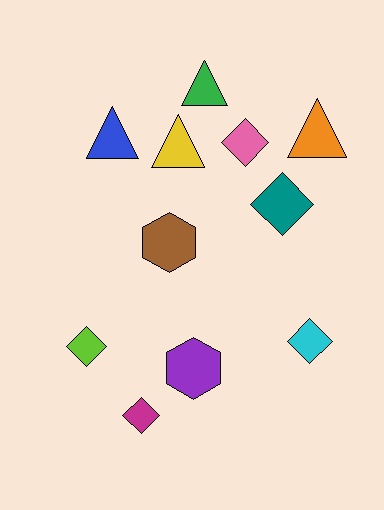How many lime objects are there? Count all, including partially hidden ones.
There is 1 lime object.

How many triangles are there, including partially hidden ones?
There are 4 triangles.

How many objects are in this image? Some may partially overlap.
There are 11 objects.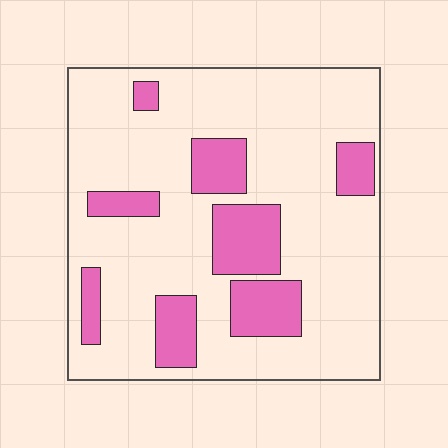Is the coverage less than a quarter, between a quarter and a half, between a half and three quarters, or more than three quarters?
Less than a quarter.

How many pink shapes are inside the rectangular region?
8.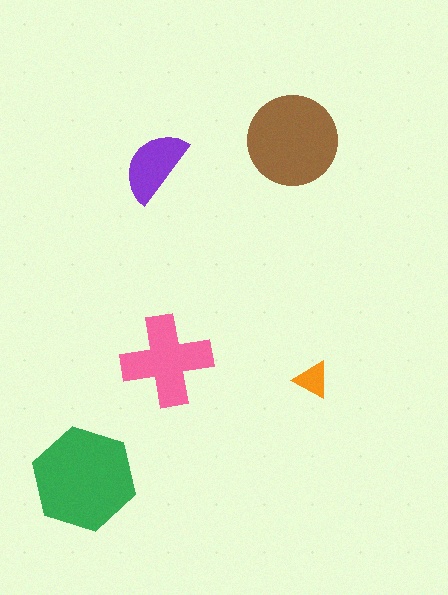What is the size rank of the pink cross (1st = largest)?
3rd.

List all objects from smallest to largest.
The orange triangle, the purple semicircle, the pink cross, the brown circle, the green hexagon.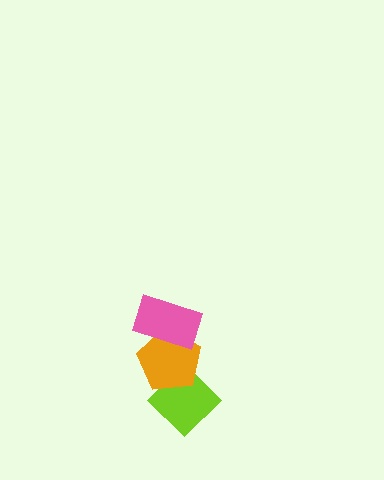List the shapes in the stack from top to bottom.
From top to bottom: the pink rectangle, the orange pentagon, the lime diamond.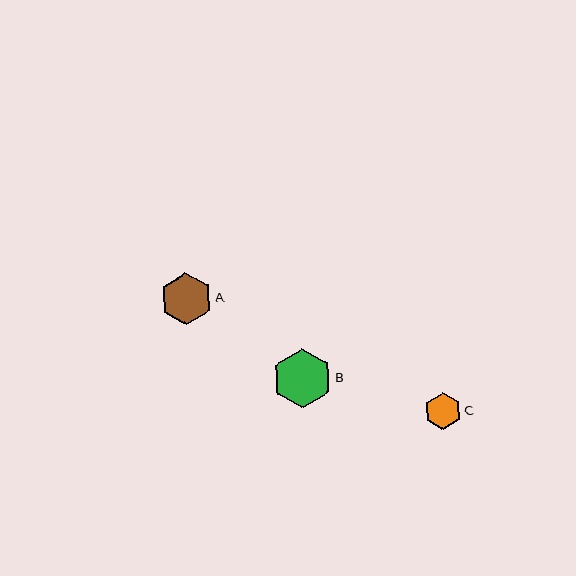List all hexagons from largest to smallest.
From largest to smallest: B, A, C.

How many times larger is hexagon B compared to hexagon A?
Hexagon B is approximately 1.1 times the size of hexagon A.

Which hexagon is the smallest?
Hexagon C is the smallest with a size of approximately 37 pixels.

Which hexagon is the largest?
Hexagon B is the largest with a size of approximately 60 pixels.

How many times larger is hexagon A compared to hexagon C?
Hexagon A is approximately 1.4 times the size of hexagon C.